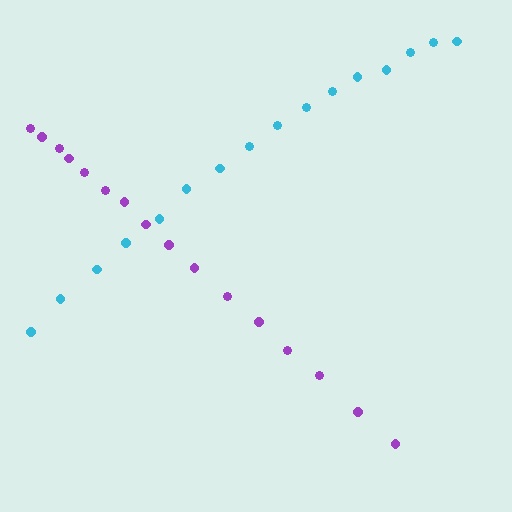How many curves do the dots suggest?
There are 2 distinct paths.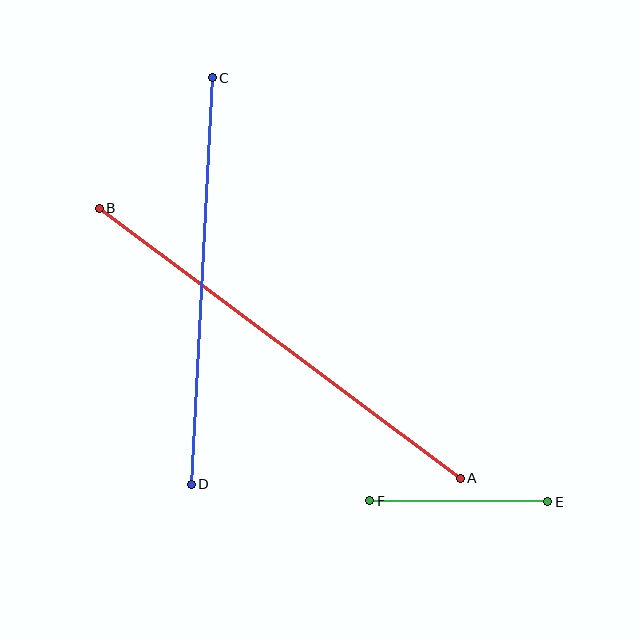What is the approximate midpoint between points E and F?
The midpoint is at approximately (459, 501) pixels.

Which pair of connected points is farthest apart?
Points A and B are farthest apart.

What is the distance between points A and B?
The distance is approximately 451 pixels.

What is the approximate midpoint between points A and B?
The midpoint is at approximately (280, 343) pixels.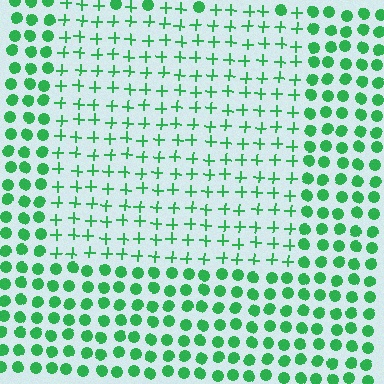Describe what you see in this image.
The image is filled with small green elements arranged in a uniform grid. A rectangle-shaped region contains plus signs, while the surrounding area contains circles. The boundary is defined purely by the change in element shape.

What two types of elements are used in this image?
The image uses plus signs inside the rectangle region and circles outside it.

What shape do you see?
I see a rectangle.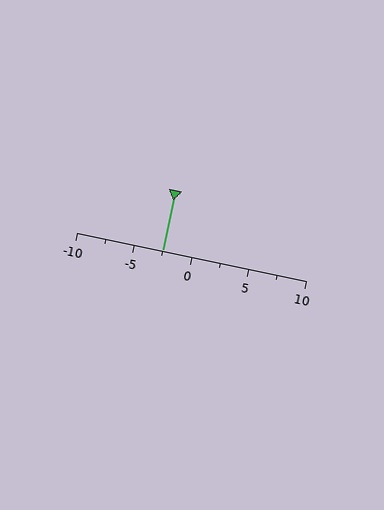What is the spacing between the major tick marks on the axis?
The major ticks are spaced 5 apart.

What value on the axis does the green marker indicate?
The marker indicates approximately -2.5.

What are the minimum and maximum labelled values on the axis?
The axis runs from -10 to 10.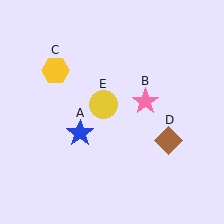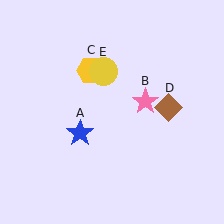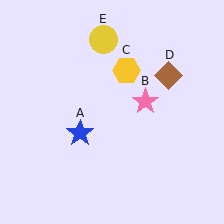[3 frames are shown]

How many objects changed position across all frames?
3 objects changed position: yellow hexagon (object C), brown diamond (object D), yellow circle (object E).